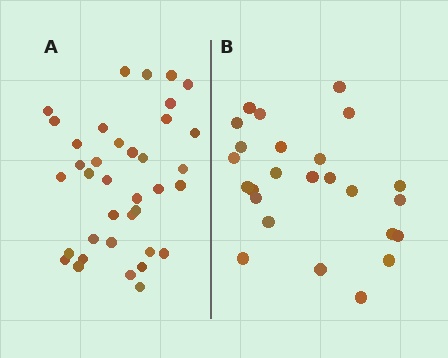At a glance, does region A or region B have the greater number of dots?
Region A (the left region) has more dots.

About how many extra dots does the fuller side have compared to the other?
Region A has roughly 12 or so more dots than region B.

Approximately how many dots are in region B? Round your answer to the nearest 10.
About 20 dots. (The exact count is 25, which rounds to 20.)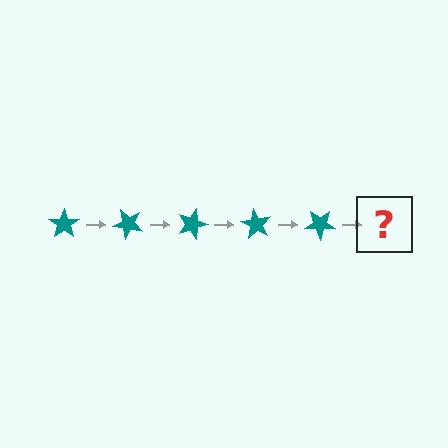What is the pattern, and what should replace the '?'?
The pattern is that the star rotates 45 degrees each step. The '?' should be a teal star rotated 225 degrees.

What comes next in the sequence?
The next element should be a teal star rotated 225 degrees.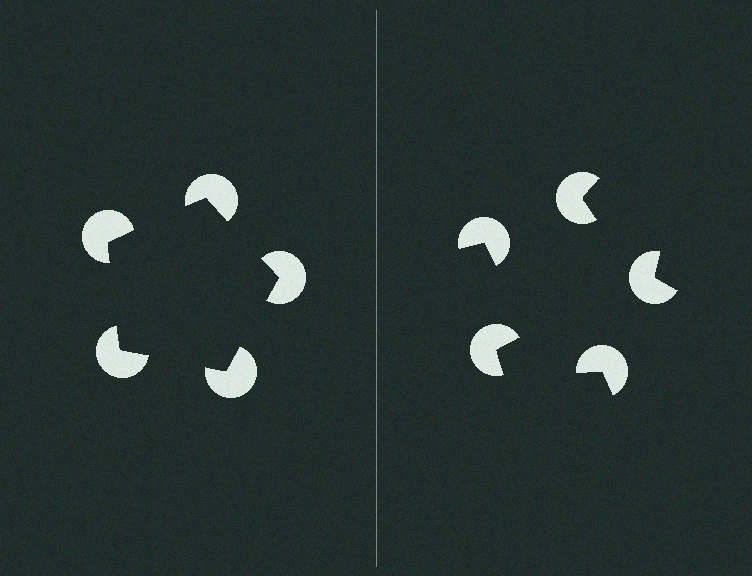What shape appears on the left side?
An illusory pentagon.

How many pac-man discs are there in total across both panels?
10 — 5 on each side.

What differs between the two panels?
The pac-man discs are positioned identically on both sides; only the wedge orientations differ. On the left they align to a pentagon; on the right they are misaligned.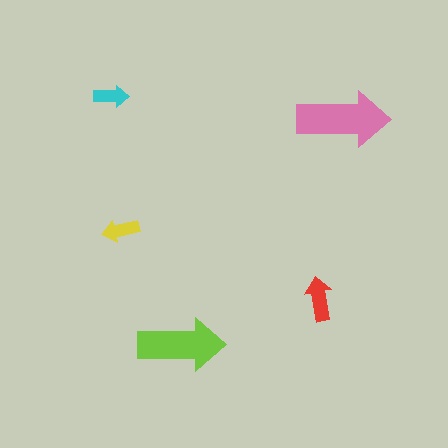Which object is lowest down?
The lime arrow is bottommost.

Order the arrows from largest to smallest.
the pink one, the lime one, the red one, the yellow one, the cyan one.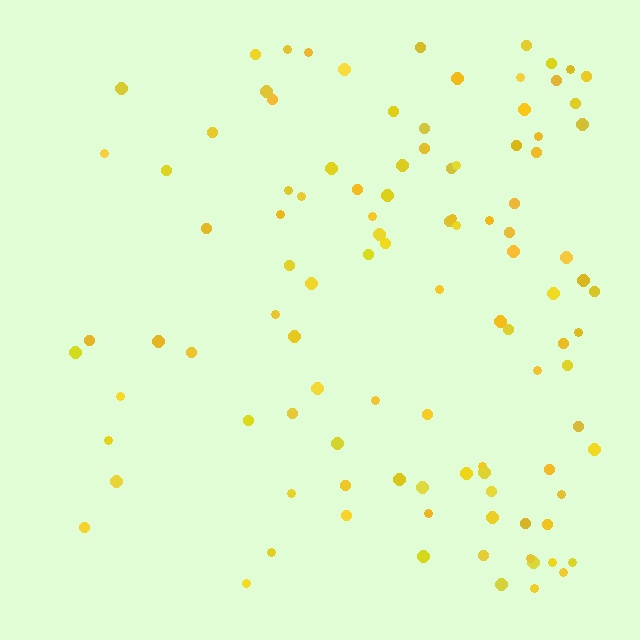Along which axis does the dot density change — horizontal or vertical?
Horizontal.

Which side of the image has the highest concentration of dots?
The right.